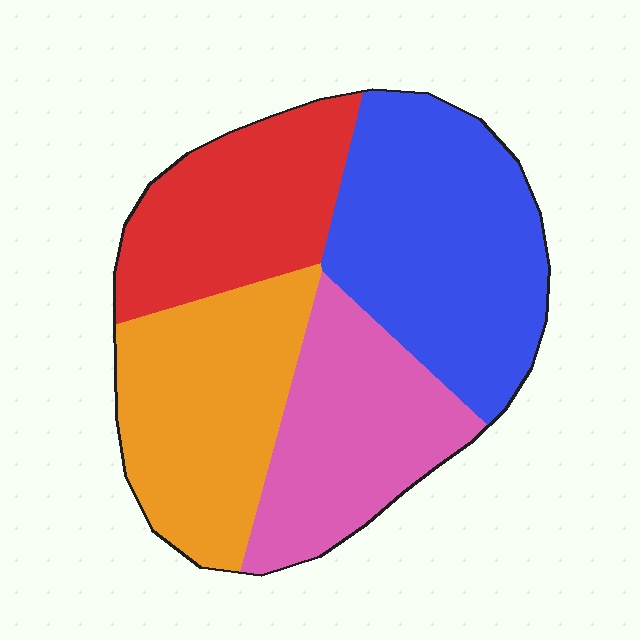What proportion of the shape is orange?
Orange takes up about one quarter (1/4) of the shape.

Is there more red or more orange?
Orange.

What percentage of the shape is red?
Red covers about 20% of the shape.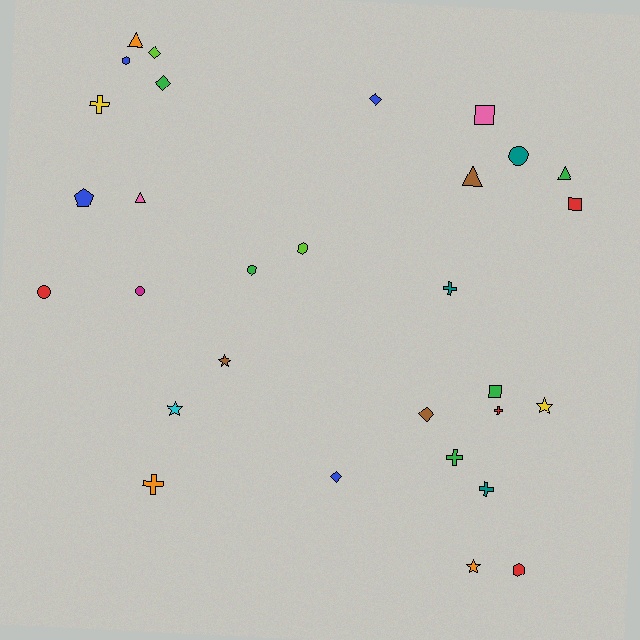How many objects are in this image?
There are 30 objects.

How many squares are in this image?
There are 3 squares.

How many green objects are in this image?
There are 5 green objects.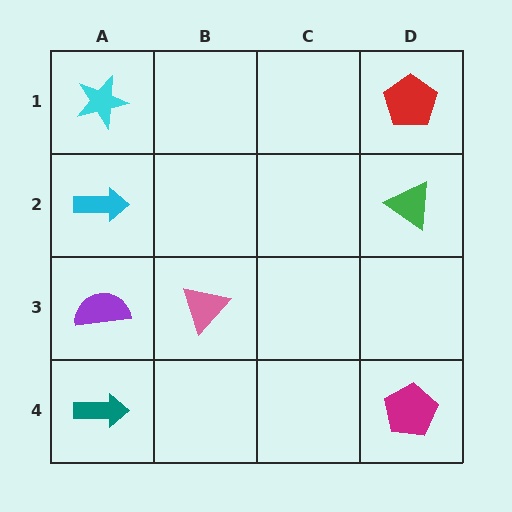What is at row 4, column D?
A magenta pentagon.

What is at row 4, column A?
A teal arrow.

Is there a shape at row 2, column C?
No, that cell is empty.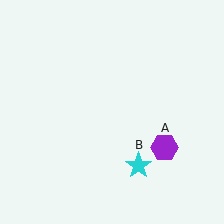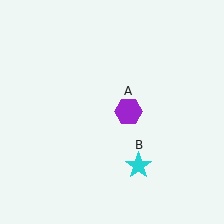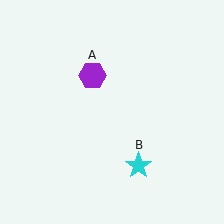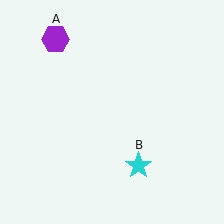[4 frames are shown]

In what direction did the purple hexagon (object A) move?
The purple hexagon (object A) moved up and to the left.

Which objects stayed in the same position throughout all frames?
Cyan star (object B) remained stationary.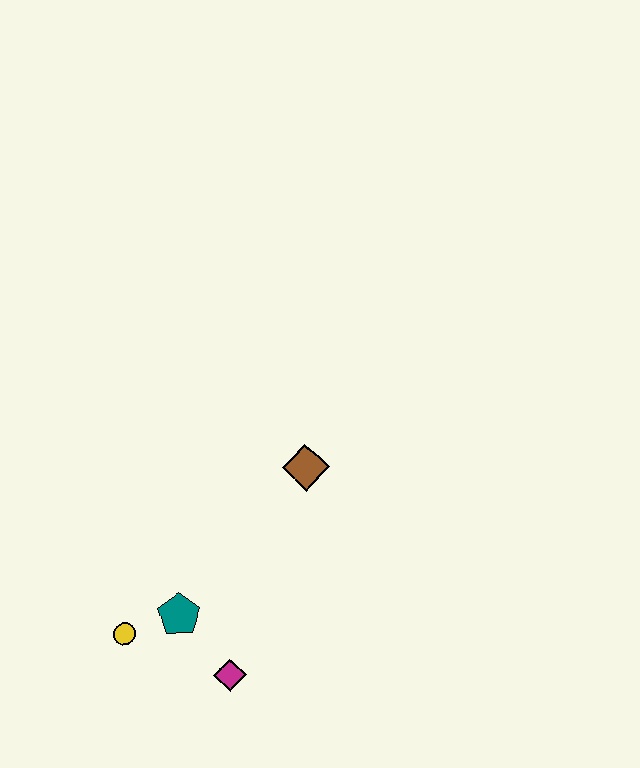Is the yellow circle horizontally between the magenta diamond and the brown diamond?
No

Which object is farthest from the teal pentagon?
The brown diamond is farthest from the teal pentagon.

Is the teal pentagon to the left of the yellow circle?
No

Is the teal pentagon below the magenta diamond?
No